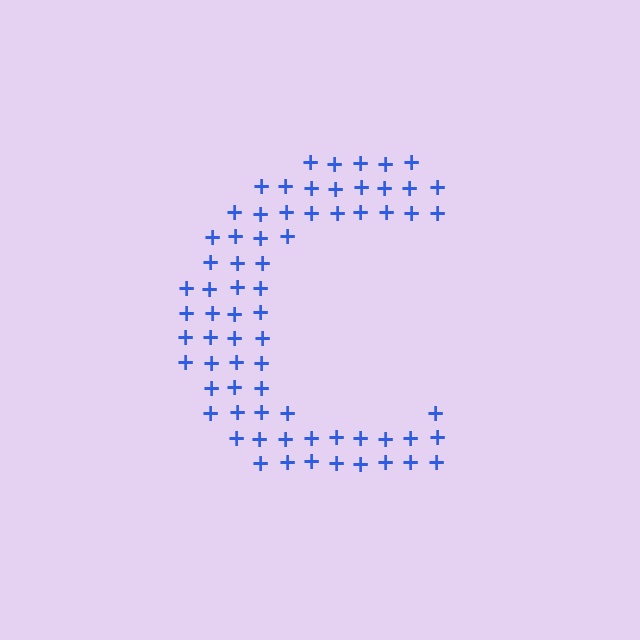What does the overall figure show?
The overall figure shows the letter C.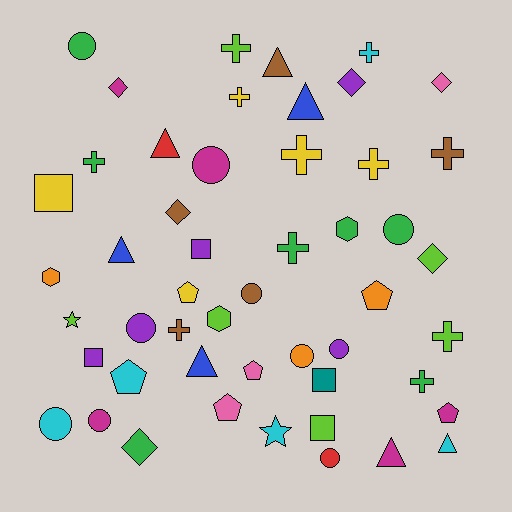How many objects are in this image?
There are 50 objects.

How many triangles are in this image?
There are 7 triangles.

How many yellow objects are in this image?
There are 5 yellow objects.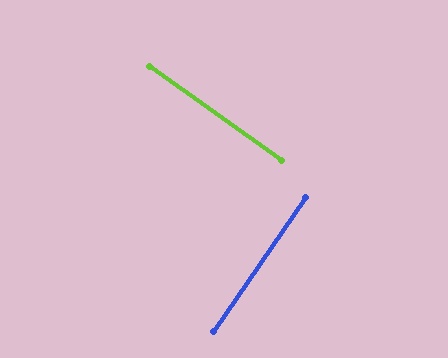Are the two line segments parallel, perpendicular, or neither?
Perpendicular — they meet at approximately 89°.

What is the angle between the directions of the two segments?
Approximately 89 degrees.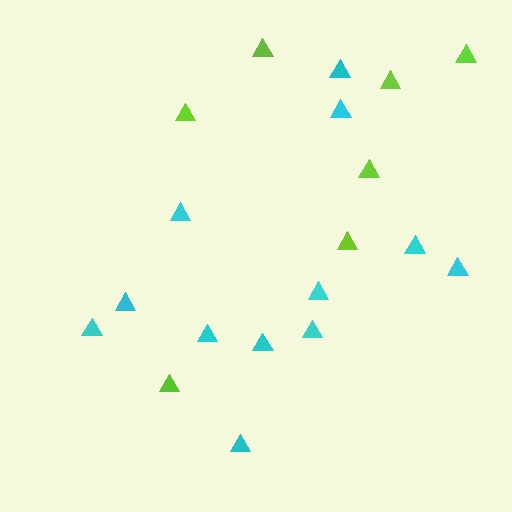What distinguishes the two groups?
There are 2 groups: one group of cyan triangles (12) and one group of lime triangles (7).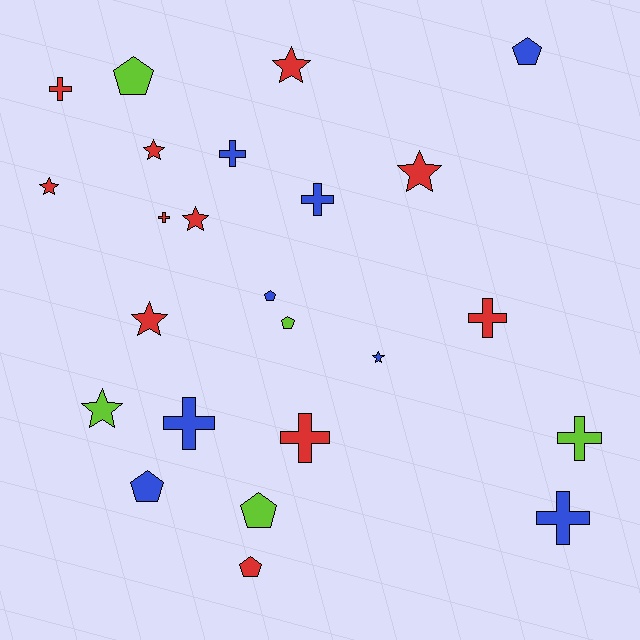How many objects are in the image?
There are 24 objects.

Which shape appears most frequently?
Cross, with 9 objects.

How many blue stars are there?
There is 1 blue star.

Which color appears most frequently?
Red, with 11 objects.